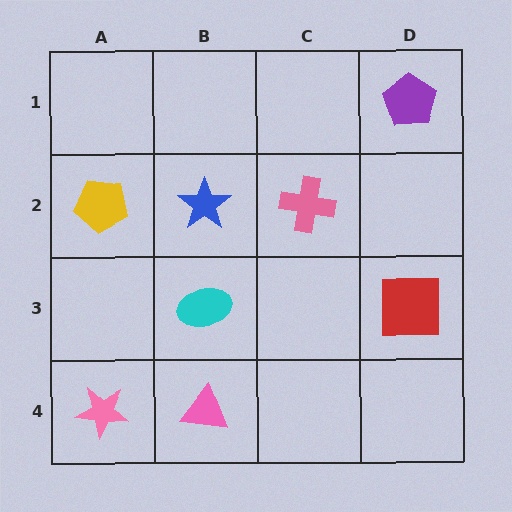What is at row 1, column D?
A purple pentagon.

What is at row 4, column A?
A pink star.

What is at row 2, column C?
A pink cross.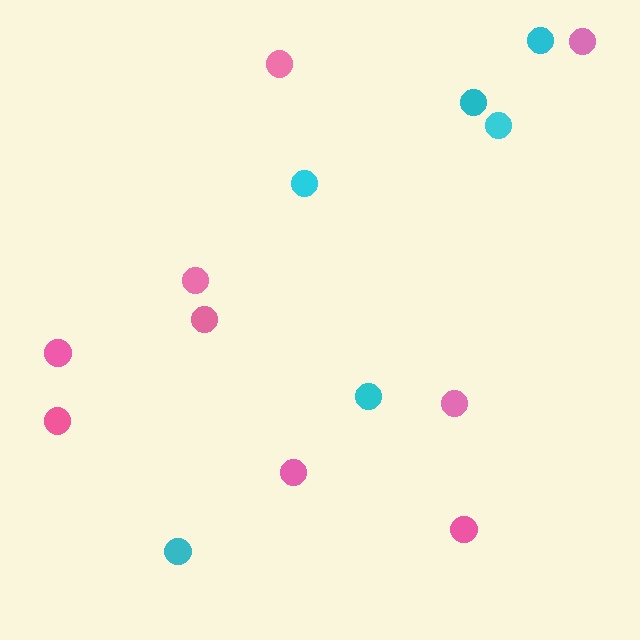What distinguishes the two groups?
There are 2 groups: one group of cyan circles (6) and one group of pink circles (9).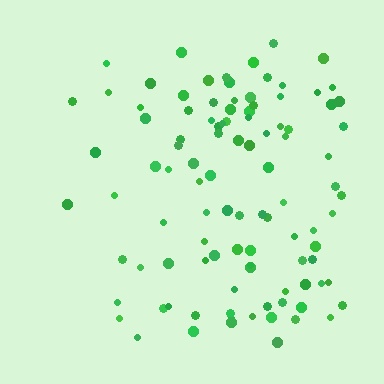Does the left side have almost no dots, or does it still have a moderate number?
Still a moderate number, just noticeably fewer than the right.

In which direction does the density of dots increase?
From left to right, with the right side densest.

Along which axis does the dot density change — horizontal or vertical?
Horizontal.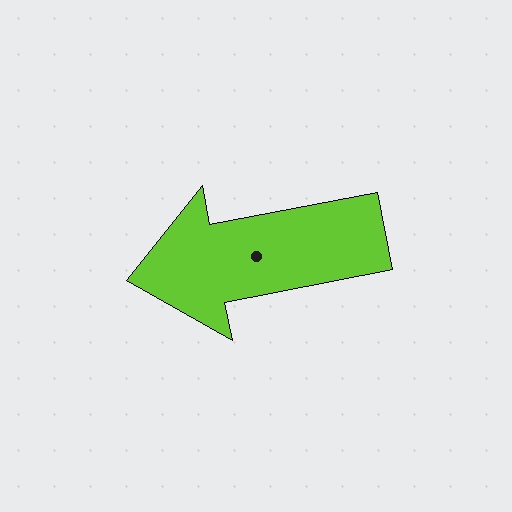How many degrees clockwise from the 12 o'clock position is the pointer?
Approximately 259 degrees.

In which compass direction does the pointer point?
West.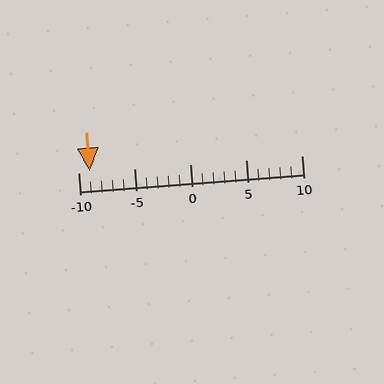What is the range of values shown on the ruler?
The ruler shows values from -10 to 10.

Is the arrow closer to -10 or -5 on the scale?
The arrow is closer to -10.